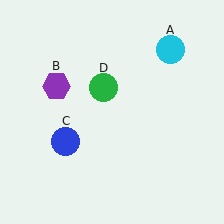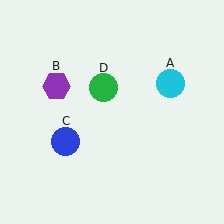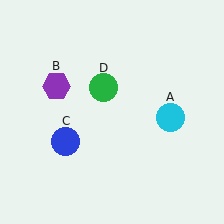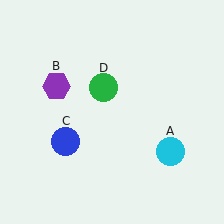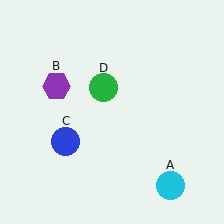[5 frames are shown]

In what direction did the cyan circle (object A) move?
The cyan circle (object A) moved down.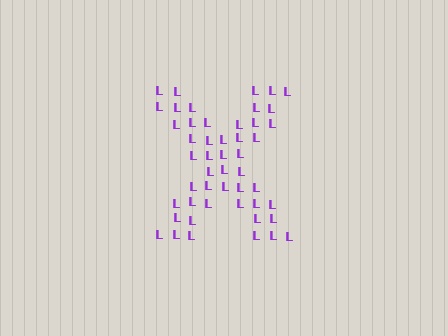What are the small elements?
The small elements are letter L's.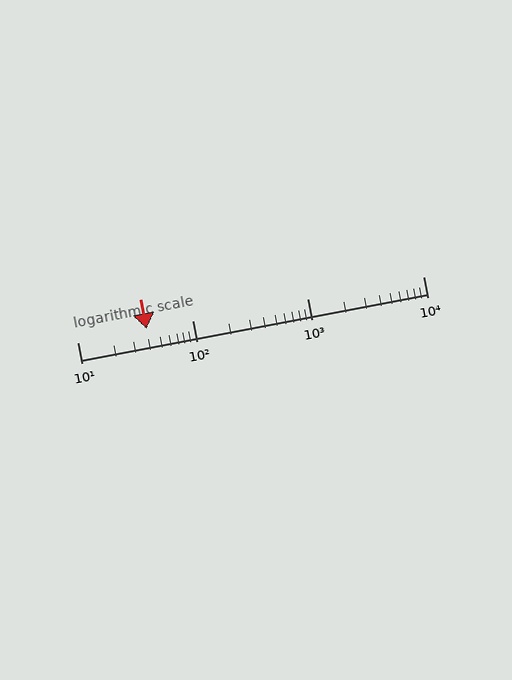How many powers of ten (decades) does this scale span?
The scale spans 3 decades, from 10 to 10000.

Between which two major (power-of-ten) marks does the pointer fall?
The pointer is between 10 and 100.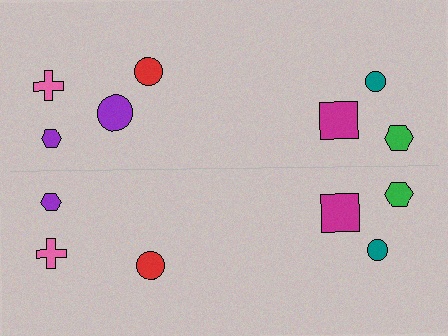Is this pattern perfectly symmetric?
No, the pattern is not perfectly symmetric. A purple circle is missing from the bottom side.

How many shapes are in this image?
There are 13 shapes in this image.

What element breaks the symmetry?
A purple circle is missing from the bottom side.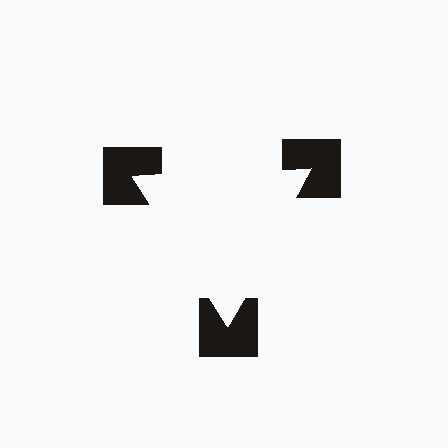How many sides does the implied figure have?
3 sides.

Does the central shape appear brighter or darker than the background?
It typically appears slightly brighter than the background, even though no actual brightness change is drawn.